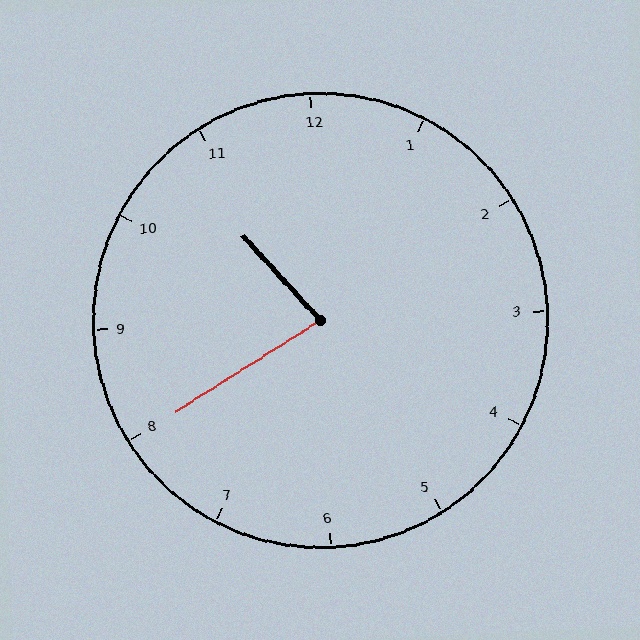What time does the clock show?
10:40.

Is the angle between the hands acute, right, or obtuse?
It is acute.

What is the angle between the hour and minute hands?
Approximately 80 degrees.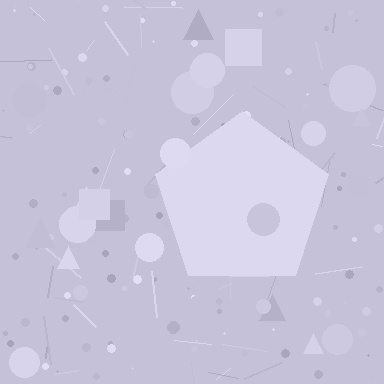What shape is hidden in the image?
A pentagon is hidden in the image.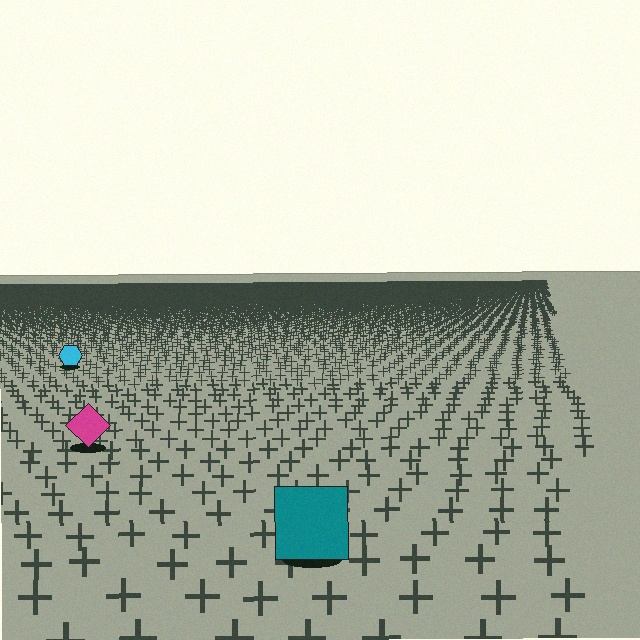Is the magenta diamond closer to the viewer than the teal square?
No. The teal square is closer — you can tell from the texture gradient: the ground texture is coarser near it.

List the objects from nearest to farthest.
From nearest to farthest: the teal square, the magenta diamond, the cyan hexagon.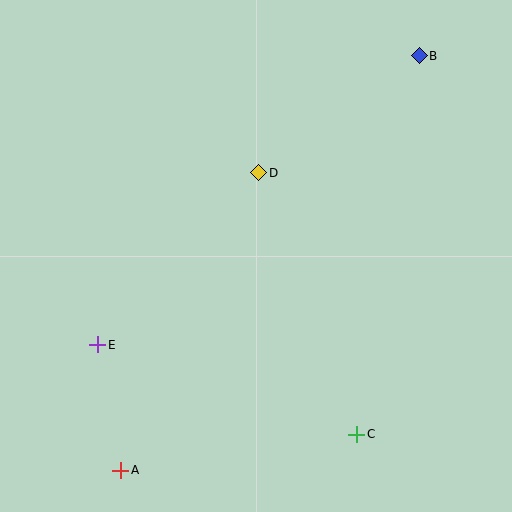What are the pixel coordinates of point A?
Point A is at (121, 470).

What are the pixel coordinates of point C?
Point C is at (357, 434).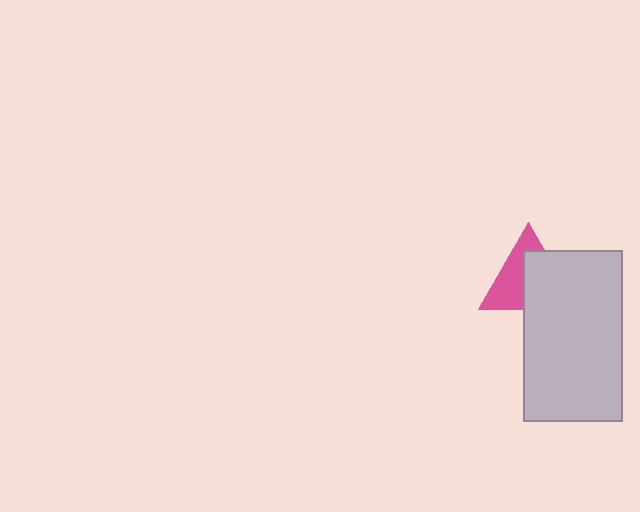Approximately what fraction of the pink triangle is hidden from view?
Roughly 52% of the pink triangle is hidden behind the light gray rectangle.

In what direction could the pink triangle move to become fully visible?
The pink triangle could move toward the upper-left. That would shift it out from behind the light gray rectangle entirely.